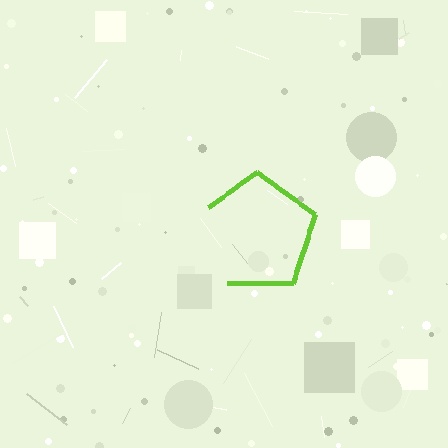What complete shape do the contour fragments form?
The contour fragments form a pentagon.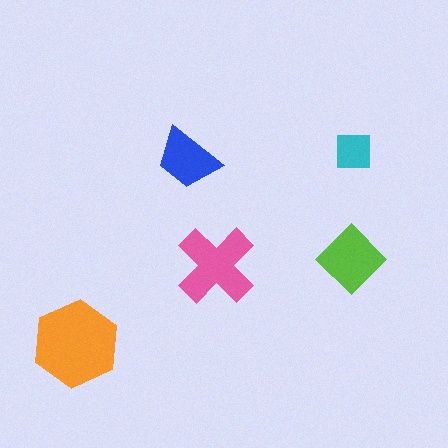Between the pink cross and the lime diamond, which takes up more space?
The pink cross.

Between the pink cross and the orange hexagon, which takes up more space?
The orange hexagon.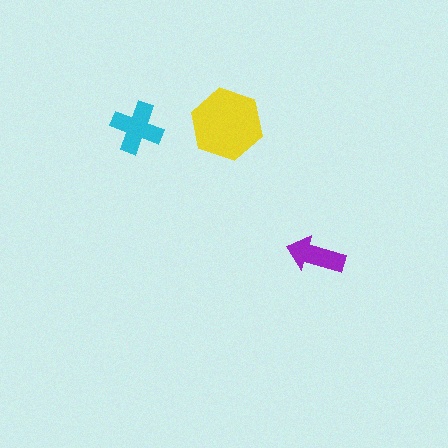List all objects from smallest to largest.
The purple arrow, the cyan cross, the yellow hexagon.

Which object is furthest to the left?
The cyan cross is leftmost.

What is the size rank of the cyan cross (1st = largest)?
2nd.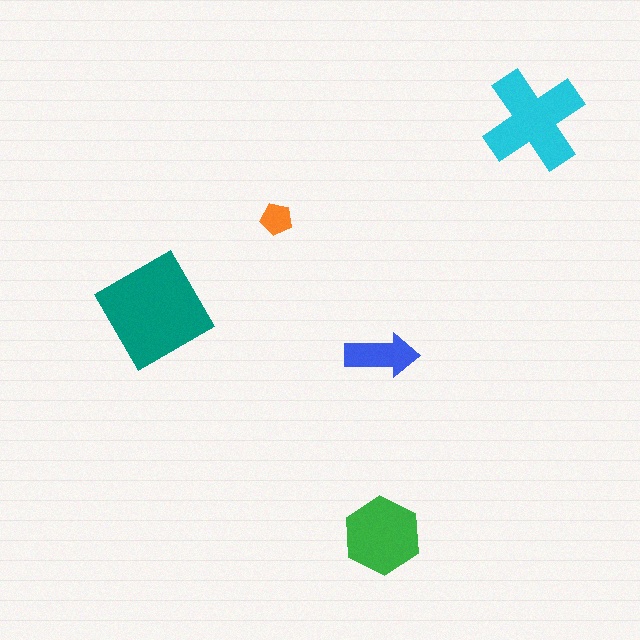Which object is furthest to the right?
The cyan cross is rightmost.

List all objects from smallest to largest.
The orange pentagon, the blue arrow, the green hexagon, the cyan cross, the teal square.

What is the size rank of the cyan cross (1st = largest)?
2nd.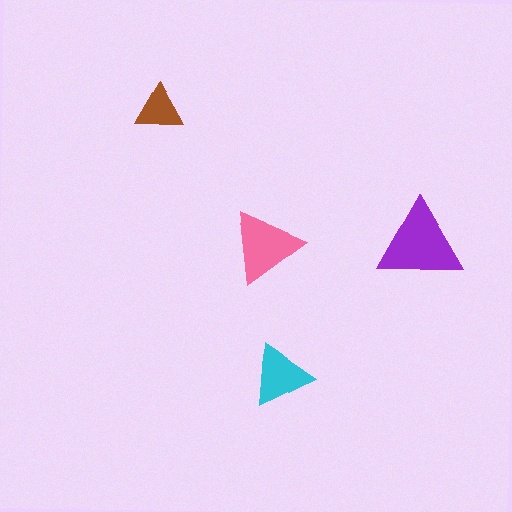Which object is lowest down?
The cyan triangle is bottommost.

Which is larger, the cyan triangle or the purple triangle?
The purple one.